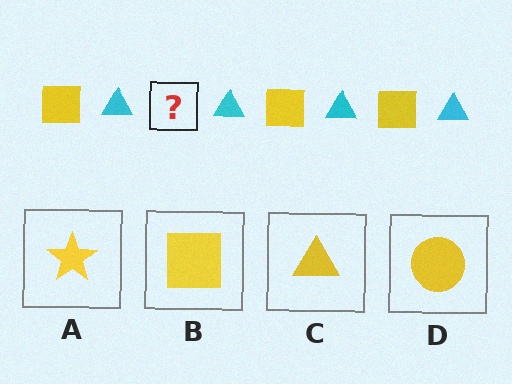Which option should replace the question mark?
Option B.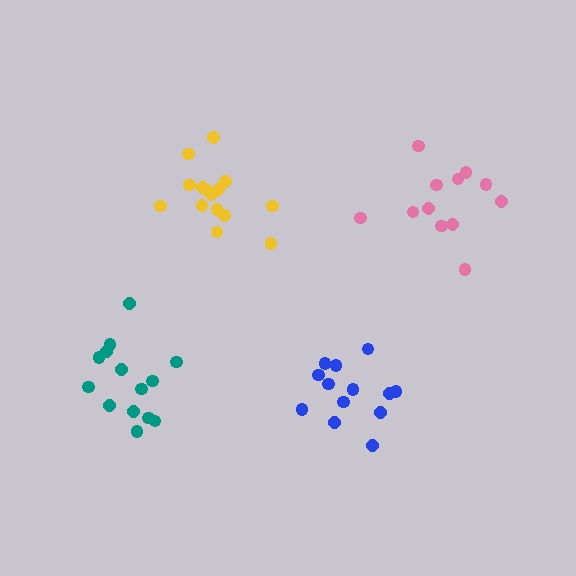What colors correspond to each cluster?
The clusters are colored: yellow, pink, blue, teal.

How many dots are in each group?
Group 1: 15 dots, Group 2: 12 dots, Group 3: 13 dots, Group 4: 14 dots (54 total).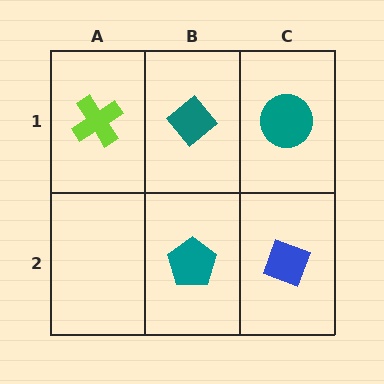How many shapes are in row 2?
2 shapes.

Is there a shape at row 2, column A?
No, that cell is empty.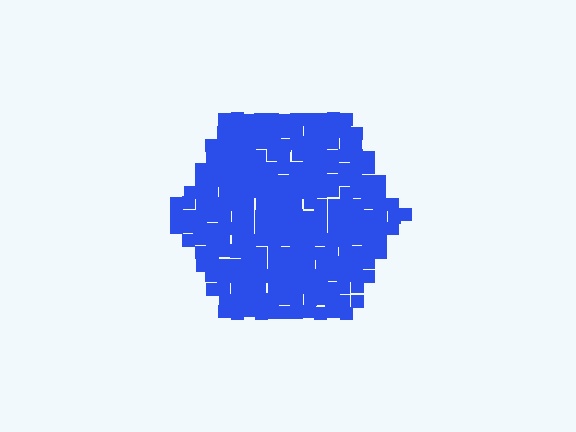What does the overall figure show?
The overall figure shows a hexagon.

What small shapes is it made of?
It is made of small squares.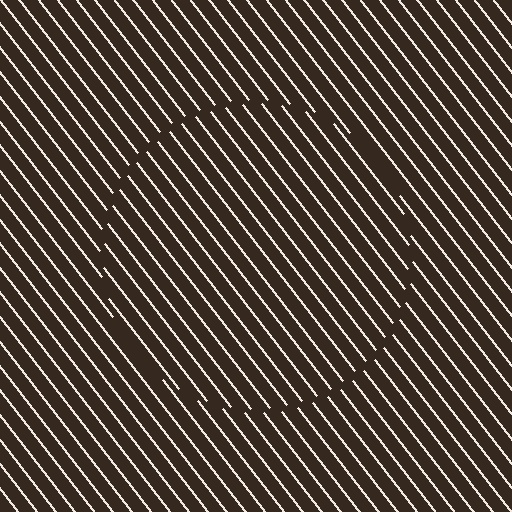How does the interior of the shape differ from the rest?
The interior of the shape contains the same grating, shifted by half a period — the contour is defined by the phase discontinuity where line-ends from the inner and outer gratings abut.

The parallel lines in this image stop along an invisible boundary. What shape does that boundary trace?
An illusory circle. The interior of the shape contains the same grating, shifted by half a period — the contour is defined by the phase discontinuity where line-ends from the inner and outer gratings abut.